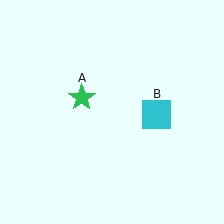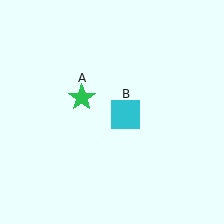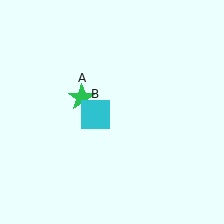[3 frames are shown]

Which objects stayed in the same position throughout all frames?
Green star (object A) remained stationary.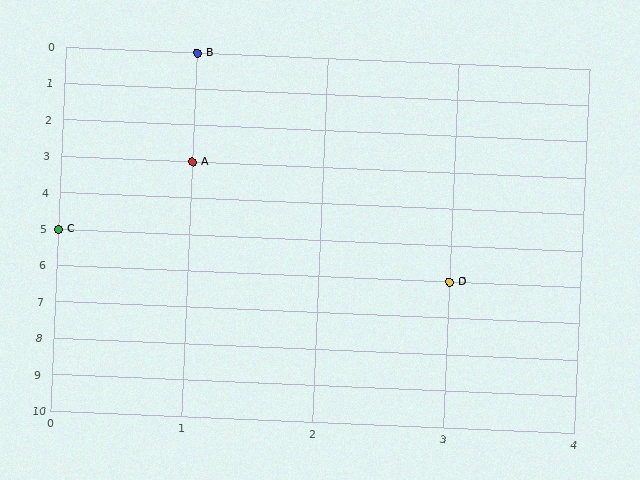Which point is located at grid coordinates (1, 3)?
Point A is at (1, 3).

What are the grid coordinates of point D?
Point D is at grid coordinates (3, 6).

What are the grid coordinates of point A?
Point A is at grid coordinates (1, 3).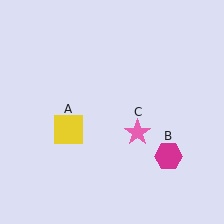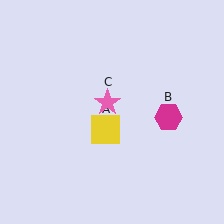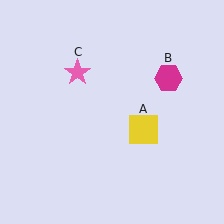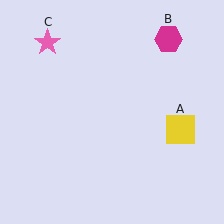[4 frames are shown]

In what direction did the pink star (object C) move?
The pink star (object C) moved up and to the left.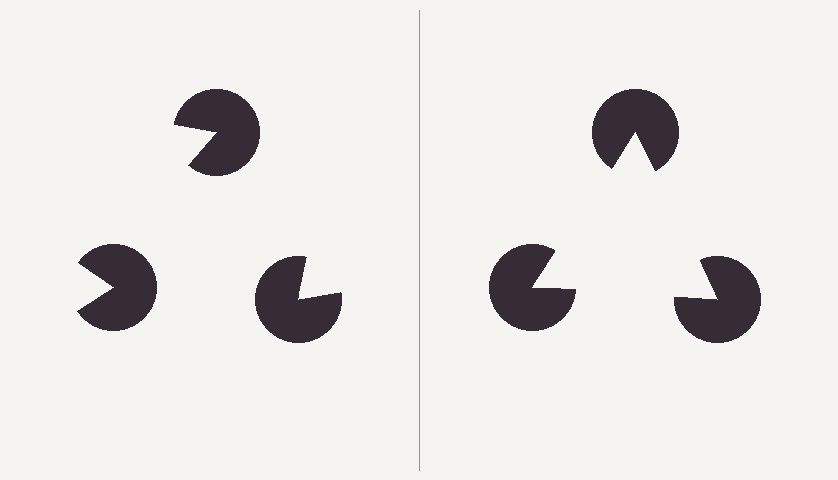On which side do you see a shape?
An illusory triangle appears on the right side. On the left side the wedge cuts are rotated, so no coherent shape forms.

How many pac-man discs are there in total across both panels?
6 — 3 on each side.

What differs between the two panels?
The pac-man discs are positioned identically on both sides; only the wedge orientations differ. On the right they align to a triangle; on the left they are misaligned.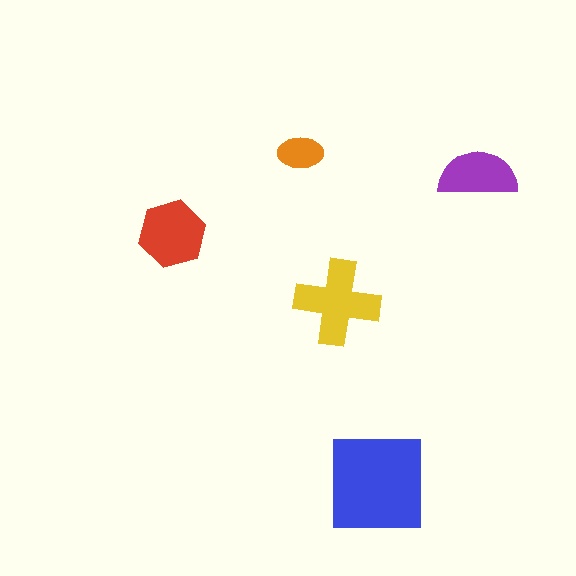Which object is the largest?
The blue square.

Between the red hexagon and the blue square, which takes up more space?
The blue square.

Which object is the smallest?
The orange ellipse.